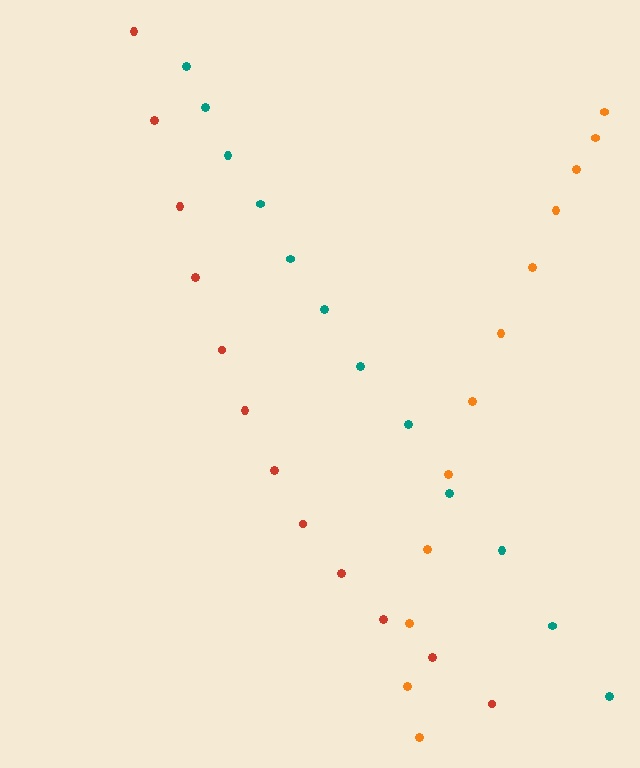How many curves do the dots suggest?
There are 3 distinct paths.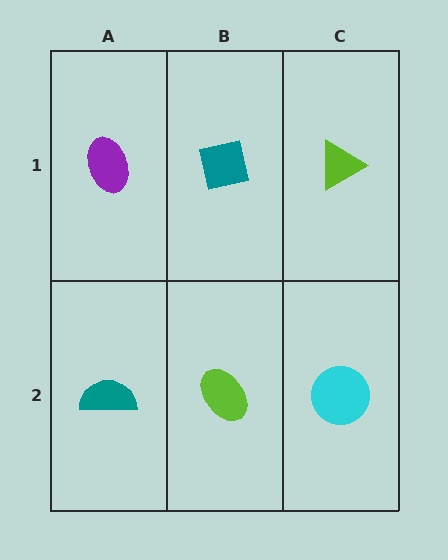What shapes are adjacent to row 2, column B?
A teal square (row 1, column B), a teal semicircle (row 2, column A), a cyan circle (row 2, column C).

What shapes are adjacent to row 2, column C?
A lime triangle (row 1, column C), a lime ellipse (row 2, column B).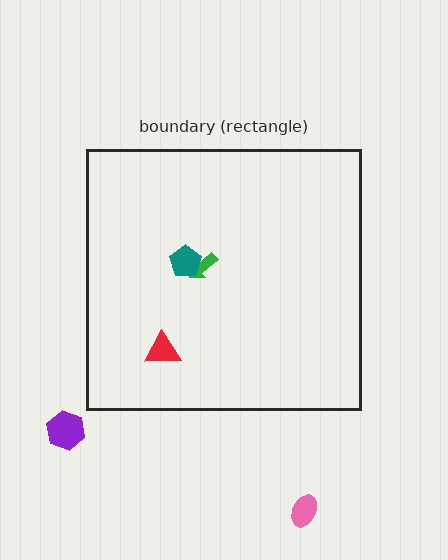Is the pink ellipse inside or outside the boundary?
Outside.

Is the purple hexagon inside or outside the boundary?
Outside.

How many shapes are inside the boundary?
3 inside, 2 outside.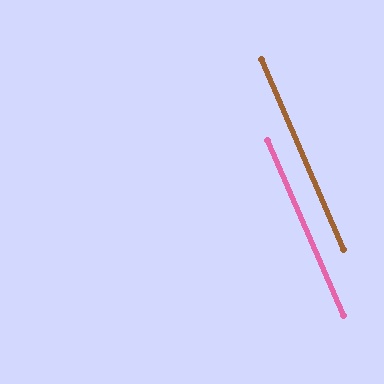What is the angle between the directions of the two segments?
Approximately 0 degrees.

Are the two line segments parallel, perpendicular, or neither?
Parallel — their directions differ by only 0.2°.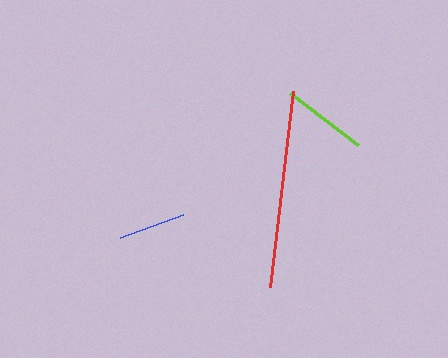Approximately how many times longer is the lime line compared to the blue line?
The lime line is approximately 1.3 times the length of the blue line.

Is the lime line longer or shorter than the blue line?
The lime line is longer than the blue line.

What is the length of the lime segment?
The lime segment is approximately 86 pixels long.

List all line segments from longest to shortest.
From longest to shortest: red, lime, blue.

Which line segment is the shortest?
The blue line is the shortest at approximately 67 pixels.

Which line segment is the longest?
The red line is the longest at approximately 198 pixels.